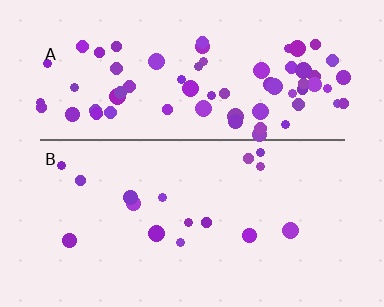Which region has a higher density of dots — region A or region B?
A (the top).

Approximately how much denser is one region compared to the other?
Approximately 4.4× — region A over region B.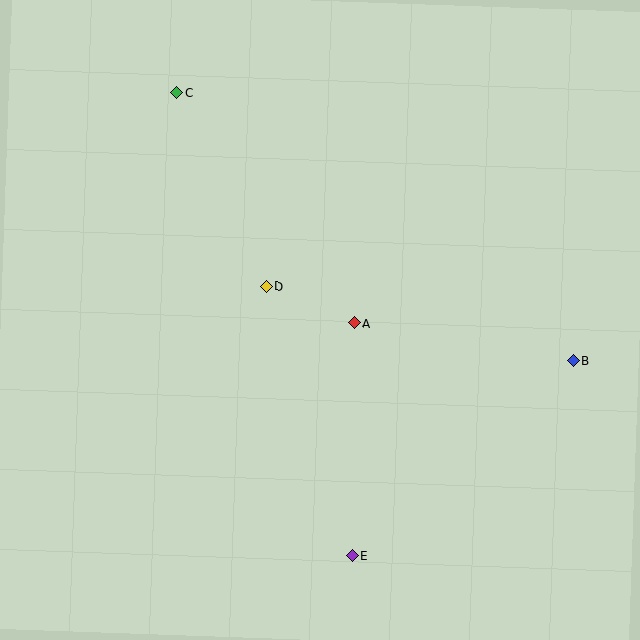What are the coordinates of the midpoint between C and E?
The midpoint between C and E is at (264, 324).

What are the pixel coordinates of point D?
Point D is at (267, 287).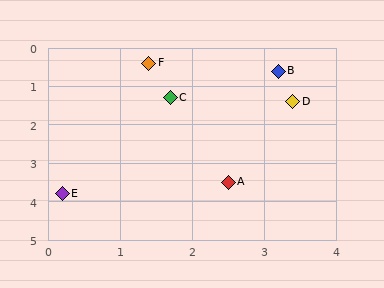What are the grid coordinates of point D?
Point D is at approximately (3.4, 1.4).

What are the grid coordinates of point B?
Point B is at approximately (3.2, 0.6).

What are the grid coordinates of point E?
Point E is at approximately (0.2, 3.8).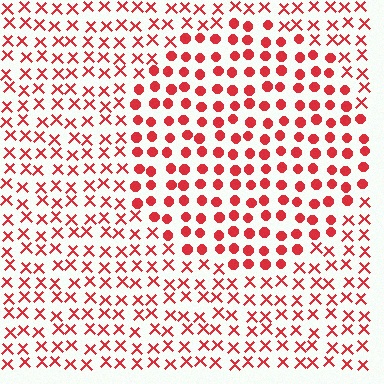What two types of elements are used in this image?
The image uses circles inside the circle region and X marks outside it.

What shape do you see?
I see a circle.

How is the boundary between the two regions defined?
The boundary is defined by a change in element shape: circles inside vs. X marks outside. All elements share the same color and spacing.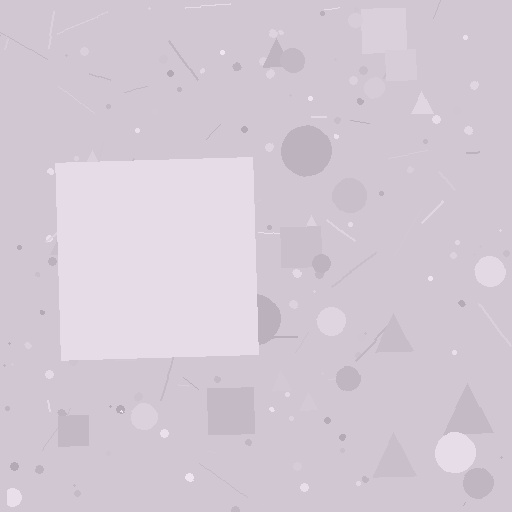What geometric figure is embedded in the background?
A square is embedded in the background.